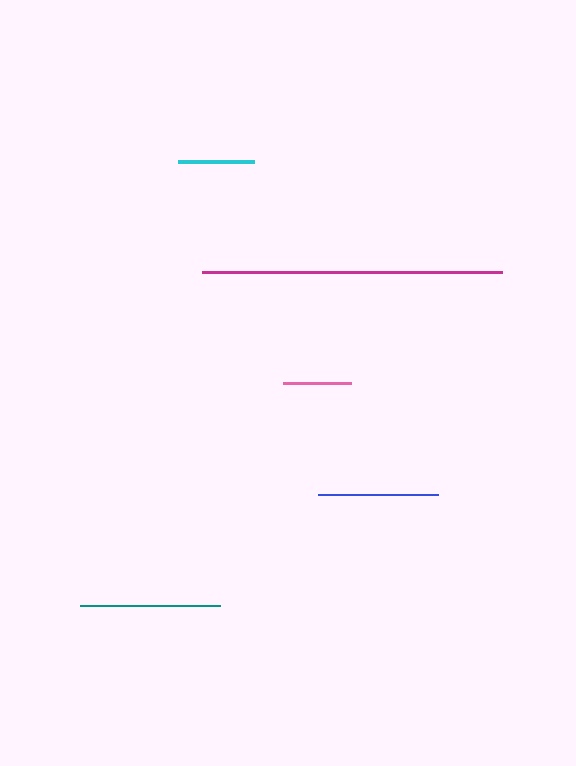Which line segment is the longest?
The magenta line is the longest at approximately 300 pixels.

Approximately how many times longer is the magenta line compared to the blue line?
The magenta line is approximately 2.5 times the length of the blue line.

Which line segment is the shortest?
The pink line is the shortest at approximately 68 pixels.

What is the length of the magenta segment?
The magenta segment is approximately 300 pixels long.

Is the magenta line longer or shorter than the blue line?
The magenta line is longer than the blue line.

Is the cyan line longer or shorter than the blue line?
The blue line is longer than the cyan line.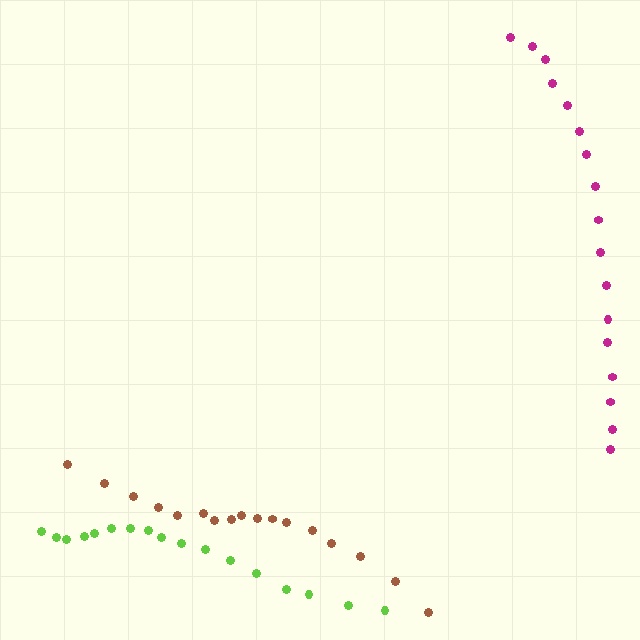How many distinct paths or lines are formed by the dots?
There are 3 distinct paths.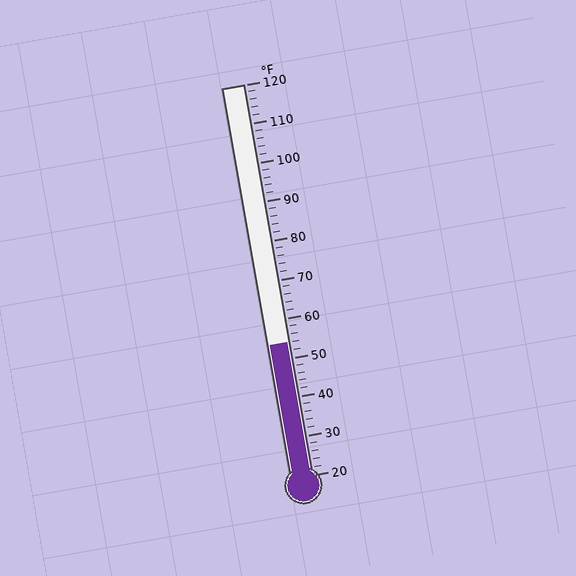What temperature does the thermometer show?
The thermometer shows approximately 54°F.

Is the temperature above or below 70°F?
The temperature is below 70°F.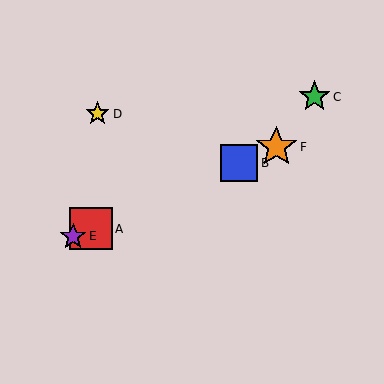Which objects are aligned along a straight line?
Objects A, B, E, F are aligned along a straight line.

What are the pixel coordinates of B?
Object B is at (239, 163).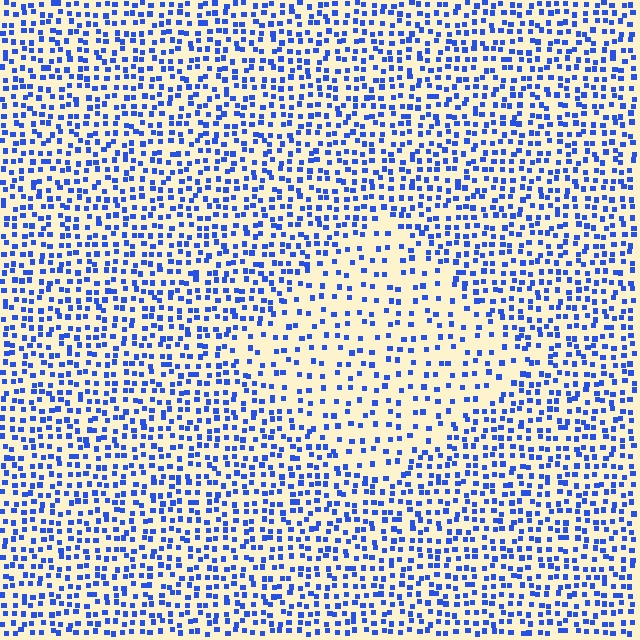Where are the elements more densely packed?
The elements are more densely packed outside the diamond boundary.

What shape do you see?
I see a diamond.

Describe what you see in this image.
The image contains small blue elements arranged at two different densities. A diamond-shaped region is visible where the elements are less densely packed than the surrounding area.